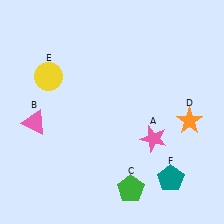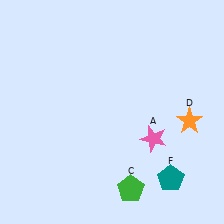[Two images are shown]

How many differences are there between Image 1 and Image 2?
There are 2 differences between the two images.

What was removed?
The yellow circle (E), the pink triangle (B) were removed in Image 2.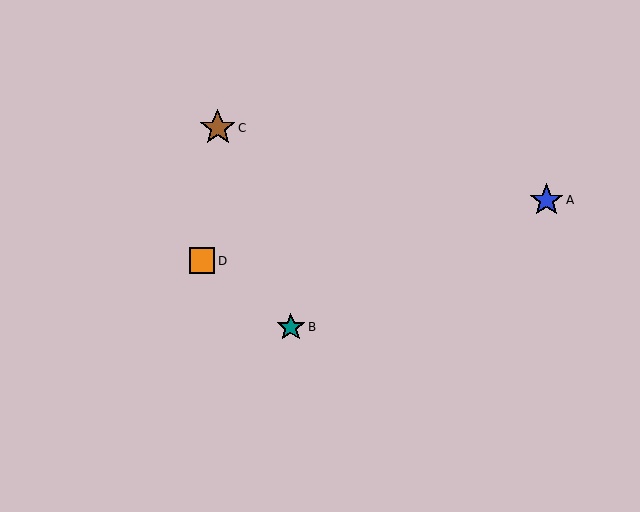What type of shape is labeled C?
Shape C is a brown star.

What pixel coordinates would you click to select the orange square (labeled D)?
Click at (202, 261) to select the orange square D.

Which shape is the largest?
The brown star (labeled C) is the largest.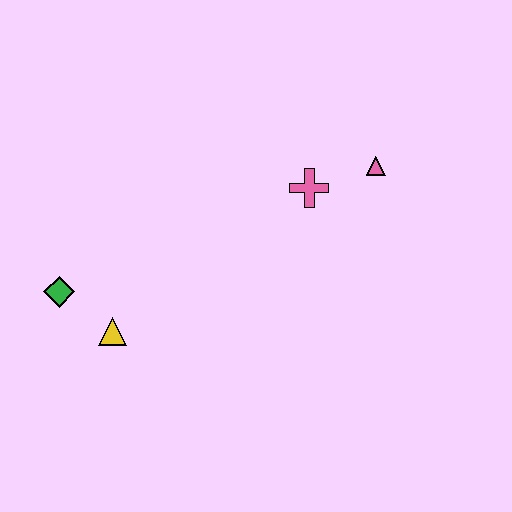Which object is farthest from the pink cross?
The green diamond is farthest from the pink cross.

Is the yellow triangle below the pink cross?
Yes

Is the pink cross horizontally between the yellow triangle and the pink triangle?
Yes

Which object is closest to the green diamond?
The yellow triangle is closest to the green diamond.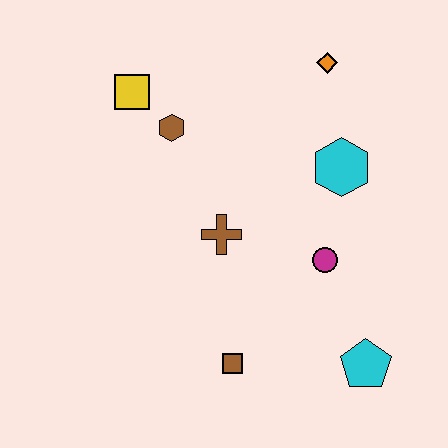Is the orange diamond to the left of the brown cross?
No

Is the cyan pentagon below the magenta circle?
Yes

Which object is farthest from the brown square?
The orange diamond is farthest from the brown square.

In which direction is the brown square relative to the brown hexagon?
The brown square is below the brown hexagon.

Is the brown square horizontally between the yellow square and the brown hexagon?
No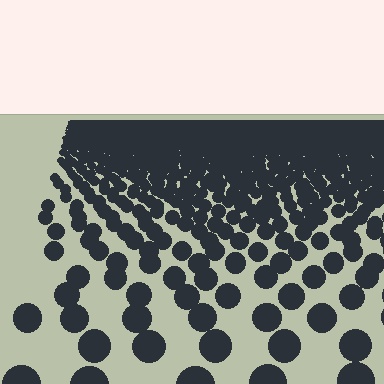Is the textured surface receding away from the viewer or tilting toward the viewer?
The surface is receding away from the viewer. Texture elements get smaller and denser toward the top.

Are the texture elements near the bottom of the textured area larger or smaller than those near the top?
Larger. Near the bottom, elements are closer to the viewer and appear at a bigger on-screen size.